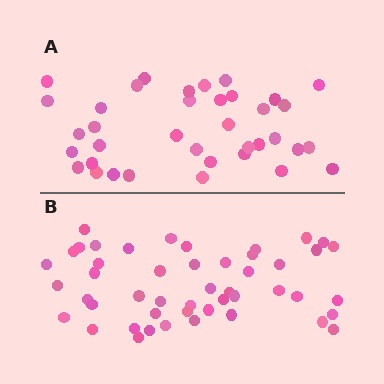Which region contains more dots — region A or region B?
Region B (the bottom region) has more dots.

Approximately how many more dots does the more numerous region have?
Region B has roughly 12 or so more dots than region A.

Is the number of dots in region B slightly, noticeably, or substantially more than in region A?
Region B has noticeably more, but not dramatically so. The ratio is roughly 1.3 to 1.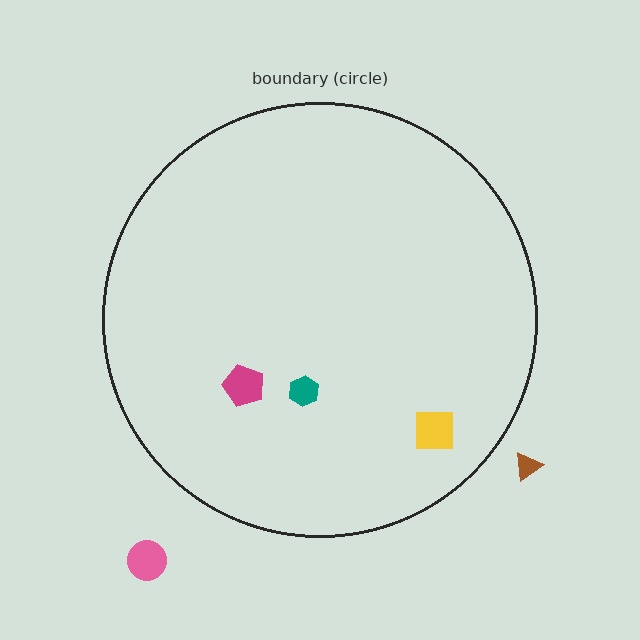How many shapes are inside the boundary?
3 inside, 2 outside.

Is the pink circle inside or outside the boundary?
Outside.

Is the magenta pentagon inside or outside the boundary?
Inside.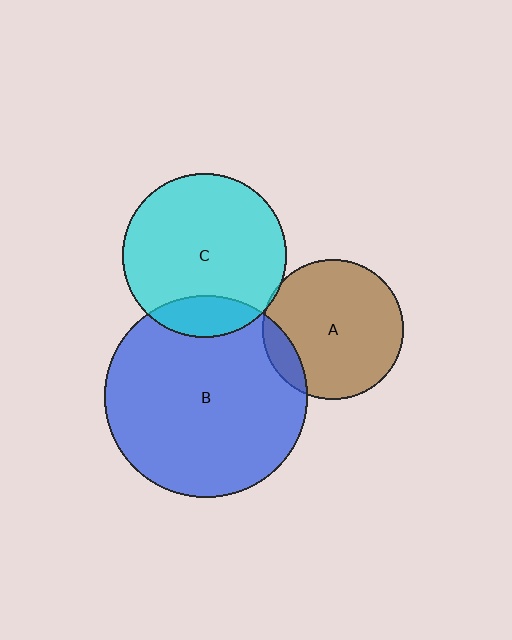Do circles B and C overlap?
Yes.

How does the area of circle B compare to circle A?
Approximately 2.1 times.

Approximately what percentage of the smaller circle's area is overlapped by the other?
Approximately 15%.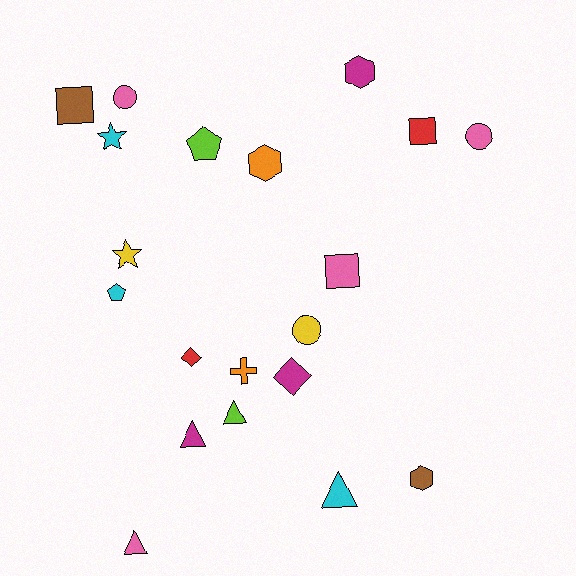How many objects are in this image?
There are 20 objects.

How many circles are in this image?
There are 3 circles.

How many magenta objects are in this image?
There are 3 magenta objects.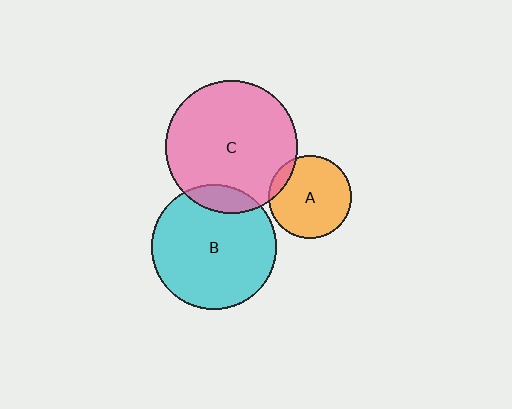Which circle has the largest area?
Circle C (pink).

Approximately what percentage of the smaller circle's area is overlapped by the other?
Approximately 10%.